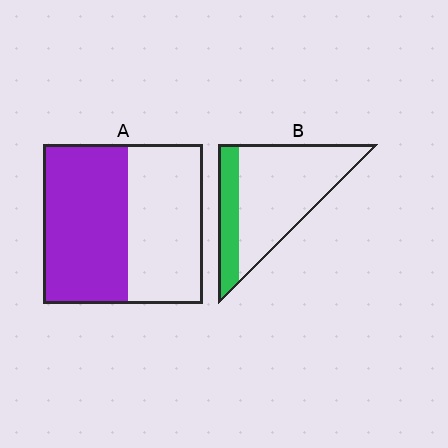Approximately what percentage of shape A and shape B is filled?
A is approximately 55% and B is approximately 25%.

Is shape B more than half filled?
No.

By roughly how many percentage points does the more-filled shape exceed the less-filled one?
By roughly 30 percentage points (A over B).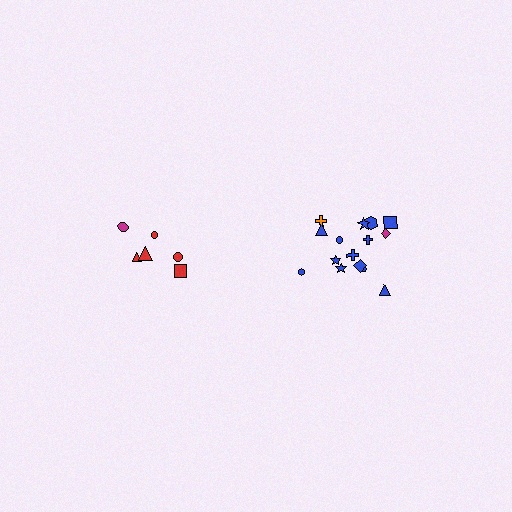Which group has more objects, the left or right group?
The right group.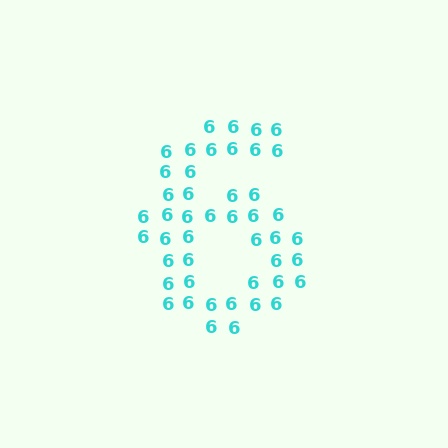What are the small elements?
The small elements are digit 6's.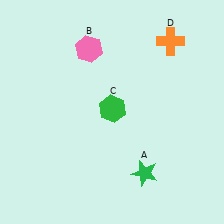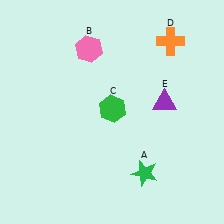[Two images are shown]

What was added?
A purple triangle (E) was added in Image 2.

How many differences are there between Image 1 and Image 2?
There is 1 difference between the two images.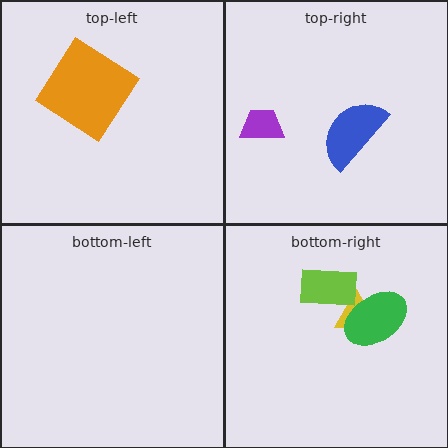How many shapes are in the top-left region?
1.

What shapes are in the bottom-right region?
The yellow triangle, the green ellipse, the lime rectangle.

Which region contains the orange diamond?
The top-left region.